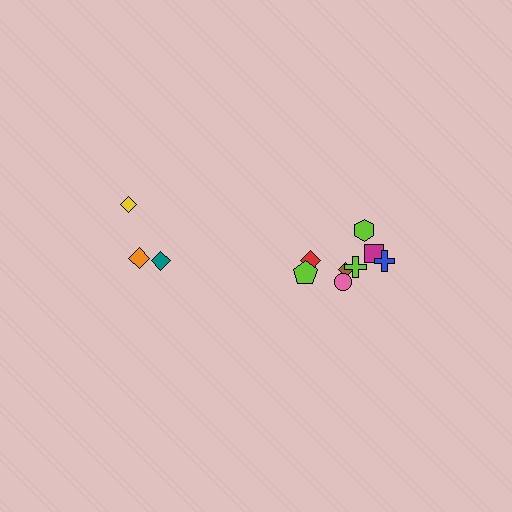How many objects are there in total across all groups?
There are 11 objects.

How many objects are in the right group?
There are 8 objects.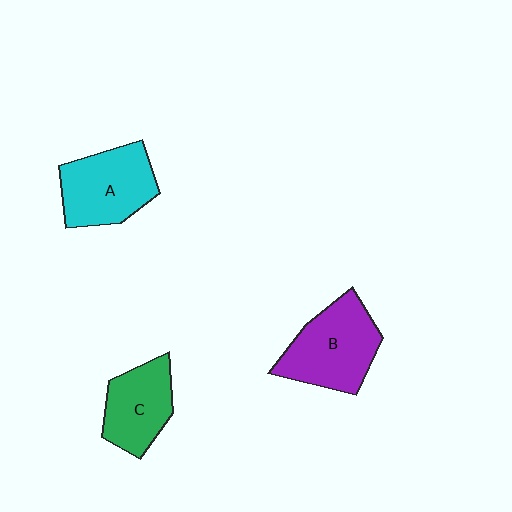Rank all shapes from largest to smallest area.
From largest to smallest: B (purple), A (cyan), C (green).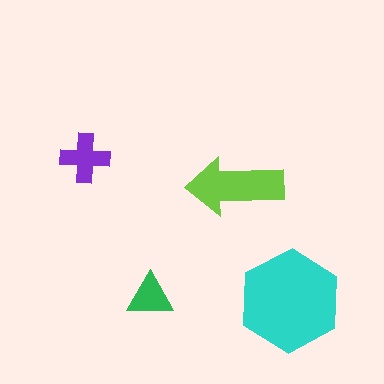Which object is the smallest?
The green triangle.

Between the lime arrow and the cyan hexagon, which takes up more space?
The cyan hexagon.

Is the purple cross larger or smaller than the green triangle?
Larger.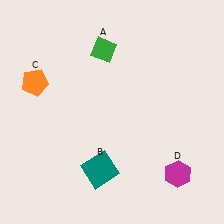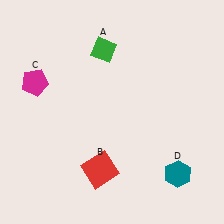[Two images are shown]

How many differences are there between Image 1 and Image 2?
There are 3 differences between the two images.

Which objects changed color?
B changed from teal to red. C changed from orange to magenta. D changed from magenta to teal.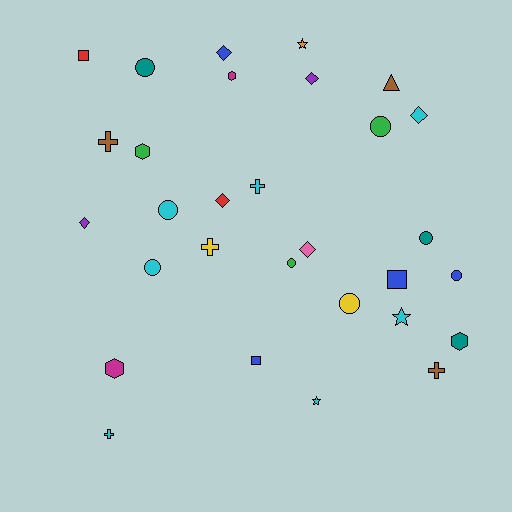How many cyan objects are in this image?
There are 7 cyan objects.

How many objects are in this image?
There are 30 objects.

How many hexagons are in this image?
There are 4 hexagons.